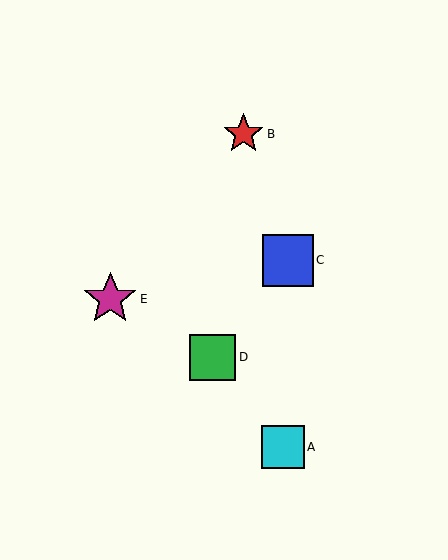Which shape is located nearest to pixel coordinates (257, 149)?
The red star (labeled B) at (243, 134) is nearest to that location.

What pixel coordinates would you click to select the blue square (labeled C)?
Click at (288, 260) to select the blue square C.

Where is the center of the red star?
The center of the red star is at (243, 134).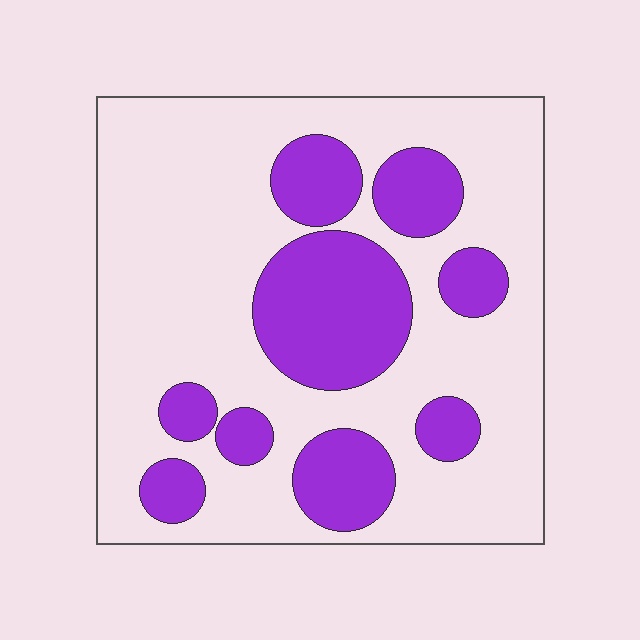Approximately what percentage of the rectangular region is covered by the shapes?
Approximately 30%.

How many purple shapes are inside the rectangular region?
9.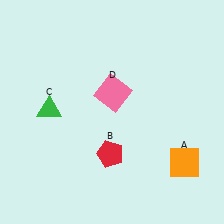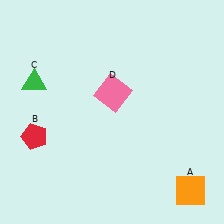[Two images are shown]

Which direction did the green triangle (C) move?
The green triangle (C) moved up.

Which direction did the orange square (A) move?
The orange square (A) moved down.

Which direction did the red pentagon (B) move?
The red pentagon (B) moved left.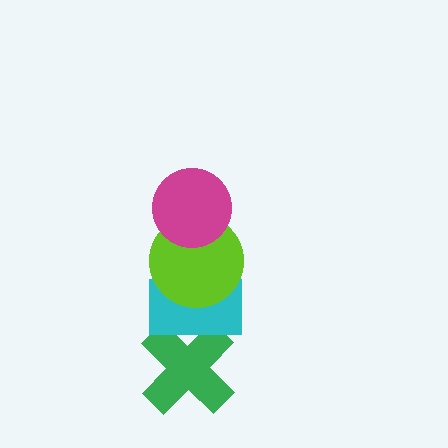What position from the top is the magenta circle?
The magenta circle is 1st from the top.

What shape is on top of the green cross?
The cyan rectangle is on top of the green cross.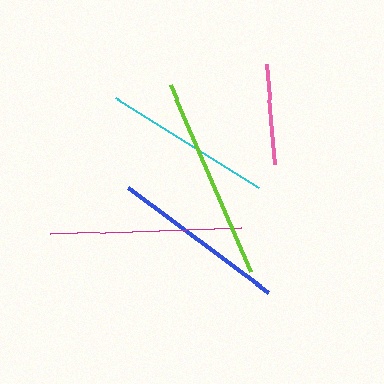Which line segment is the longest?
The lime line is the longest at approximately 204 pixels.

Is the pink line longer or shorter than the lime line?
The lime line is longer than the pink line.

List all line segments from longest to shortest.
From longest to shortest: lime, magenta, blue, cyan, pink.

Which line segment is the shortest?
The pink line is the shortest at approximately 101 pixels.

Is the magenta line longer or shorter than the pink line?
The magenta line is longer than the pink line.